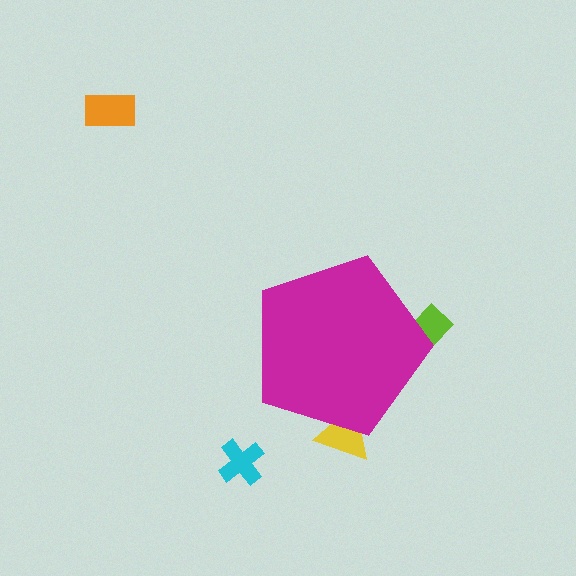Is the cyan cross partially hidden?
No, the cyan cross is fully visible.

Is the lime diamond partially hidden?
Yes, the lime diamond is partially hidden behind the magenta pentagon.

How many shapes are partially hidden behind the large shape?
2 shapes are partially hidden.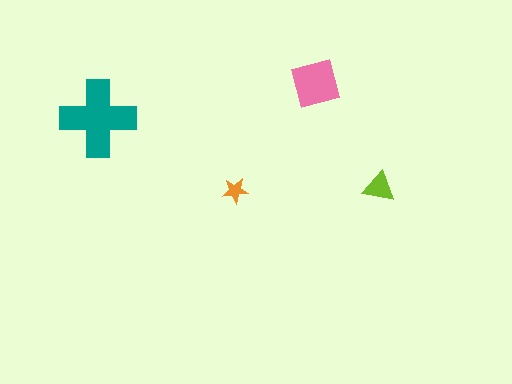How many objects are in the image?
There are 4 objects in the image.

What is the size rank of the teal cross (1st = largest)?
1st.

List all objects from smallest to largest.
The orange star, the lime triangle, the pink square, the teal cross.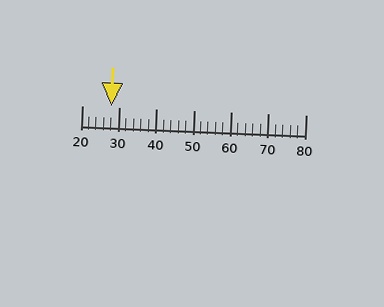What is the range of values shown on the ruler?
The ruler shows values from 20 to 80.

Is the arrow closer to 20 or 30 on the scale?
The arrow is closer to 30.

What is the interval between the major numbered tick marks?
The major tick marks are spaced 10 units apart.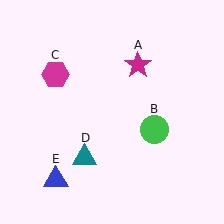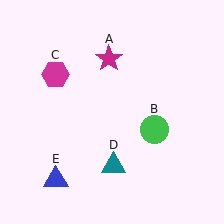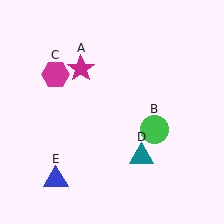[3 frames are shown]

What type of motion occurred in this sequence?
The magenta star (object A), teal triangle (object D) rotated counterclockwise around the center of the scene.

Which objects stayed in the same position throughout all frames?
Green circle (object B) and magenta hexagon (object C) and blue triangle (object E) remained stationary.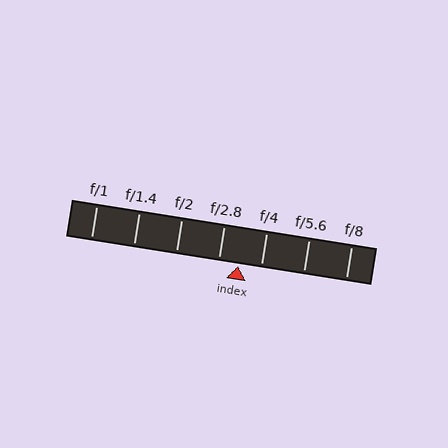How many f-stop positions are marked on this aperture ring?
There are 7 f-stop positions marked.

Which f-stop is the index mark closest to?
The index mark is closest to f/2.8.